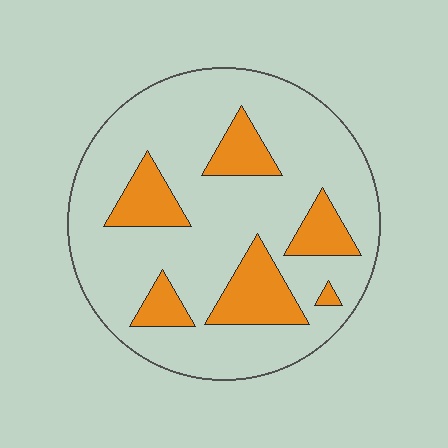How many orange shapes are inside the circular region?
6.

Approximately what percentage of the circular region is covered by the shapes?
Approximately 20%.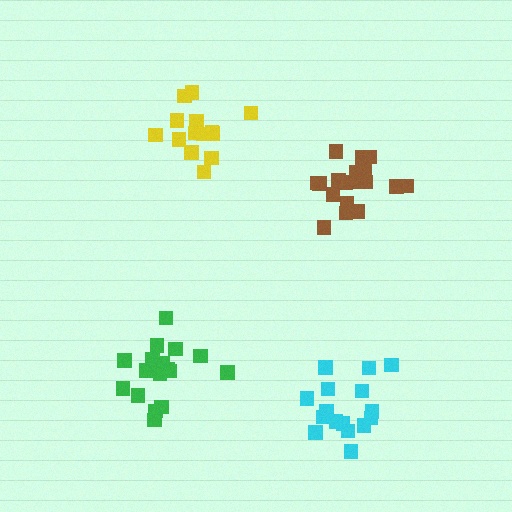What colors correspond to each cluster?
The clusters are colored: cyan, green, yellow, brown.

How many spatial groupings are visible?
There are 4 spatial groupings.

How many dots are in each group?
Group 1: 16 dots, Group 2: 17 dots, Group 3: 14 dots, Group 4: 19 dots (66 total).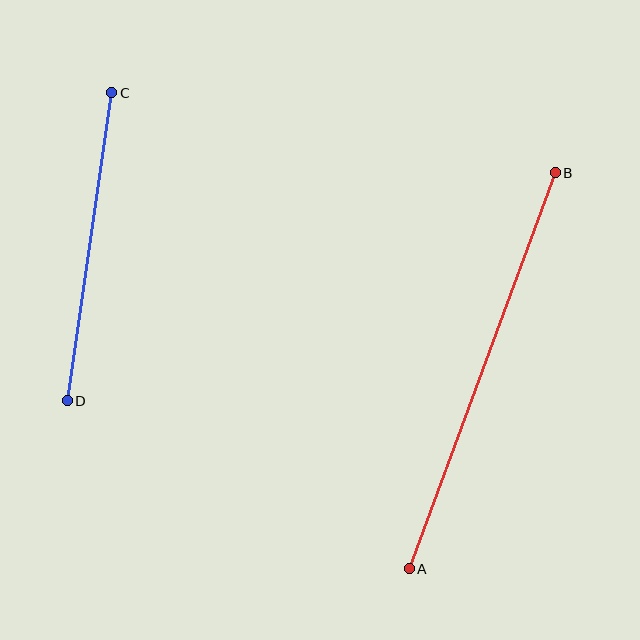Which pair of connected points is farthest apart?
Points A and B are farthest apart.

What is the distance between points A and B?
The distance is approximately 422 pixels.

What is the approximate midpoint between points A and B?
The midpoint is at approximately (482, 371) pixels.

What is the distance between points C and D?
The distance is approximately 312 pixels.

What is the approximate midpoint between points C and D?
The midpoint is at approximately (90, 247) pixels.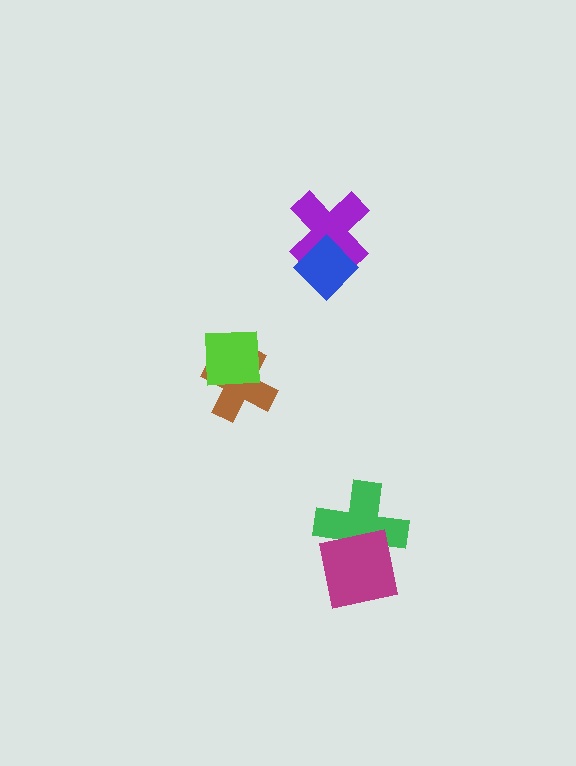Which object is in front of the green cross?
The magenta square is in front of the green cross.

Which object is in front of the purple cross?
The blue diamond is in front of the purple cross.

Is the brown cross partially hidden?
Yes, it is partially covered by another shape.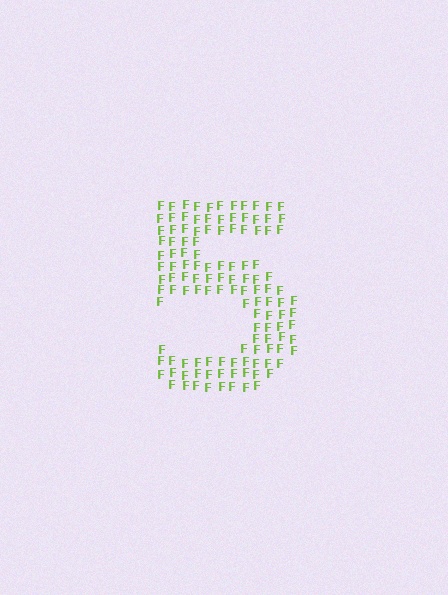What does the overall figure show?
The overall figure shows the digit 5.